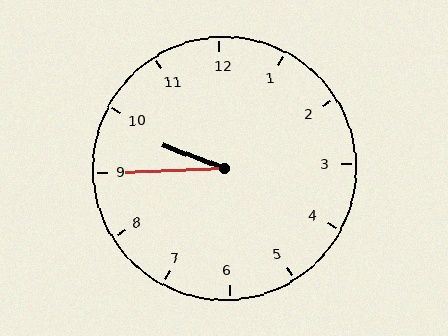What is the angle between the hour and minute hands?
Approximately 22 degrees.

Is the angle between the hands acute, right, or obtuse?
It is acute.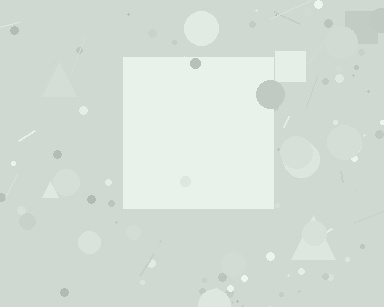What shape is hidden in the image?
A square is hidden in the image.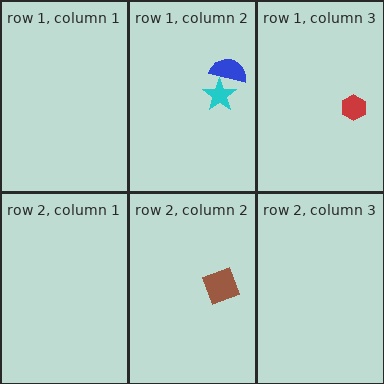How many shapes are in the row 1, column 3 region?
1.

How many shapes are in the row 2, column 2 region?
1.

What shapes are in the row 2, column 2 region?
The brown diamond.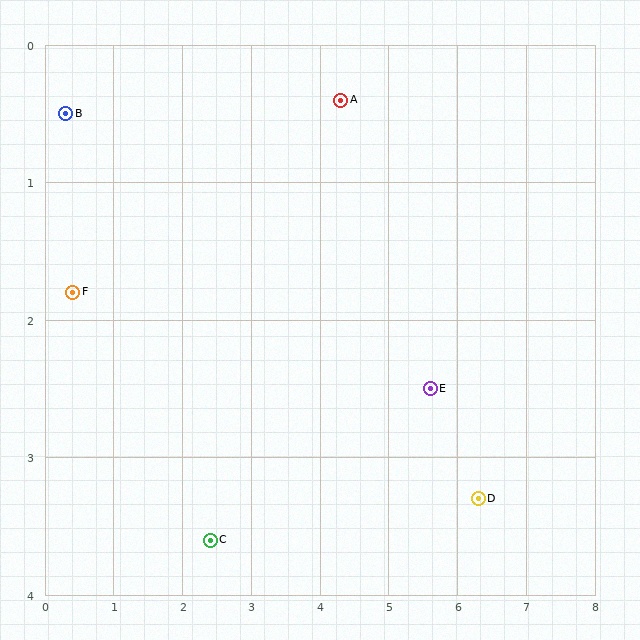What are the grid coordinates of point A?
Point A is at approximately (4.3, 0.4).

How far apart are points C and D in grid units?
Points C and D are about 3.9 grid units apart.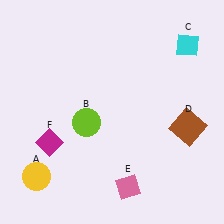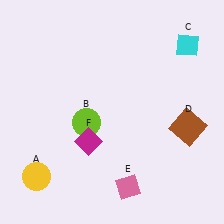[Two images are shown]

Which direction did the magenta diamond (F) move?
The magenta diamond (F) moved right.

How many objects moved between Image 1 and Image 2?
1 object moved between the two images.